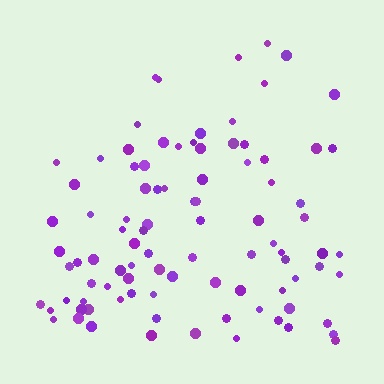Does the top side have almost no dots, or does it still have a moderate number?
Still a moderate number, just noticeably fewer than the bottom.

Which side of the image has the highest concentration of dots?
The bottom.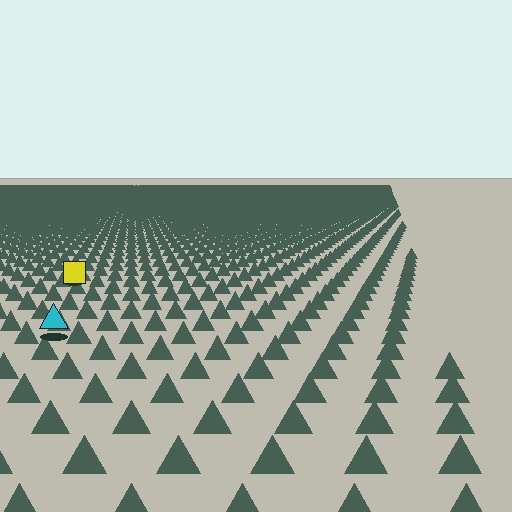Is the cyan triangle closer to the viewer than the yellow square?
Yes. The cyan triangle is closer — you can tell from the texture gradient: the ground texture is coarser near it.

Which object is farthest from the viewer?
The yellow square is farthest from the viewer. It appears smaller and the ground texture around it is denser.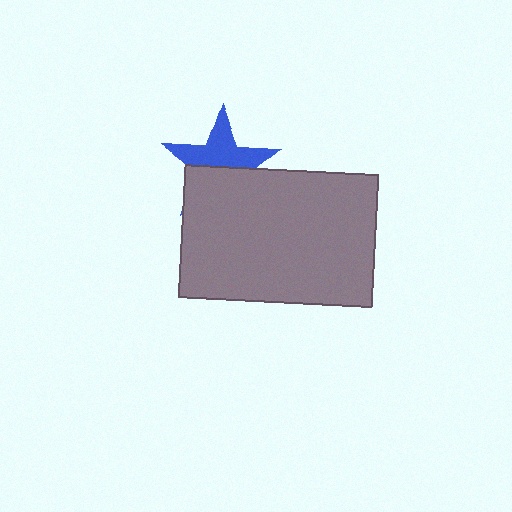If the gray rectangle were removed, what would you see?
You would see the complete blue star.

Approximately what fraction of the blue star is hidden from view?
Roughly 46% of the blue star is hidden behind the gray rectangle.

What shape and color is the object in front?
The object in front is a gray rectangle.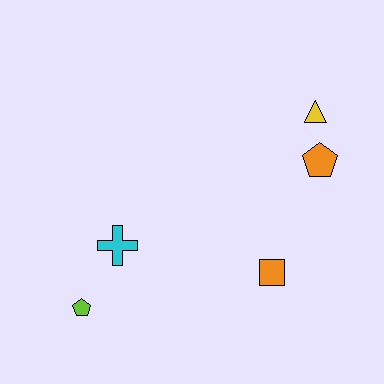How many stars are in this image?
There are no stars.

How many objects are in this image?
There are 5 objects.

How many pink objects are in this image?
There are no pink objects.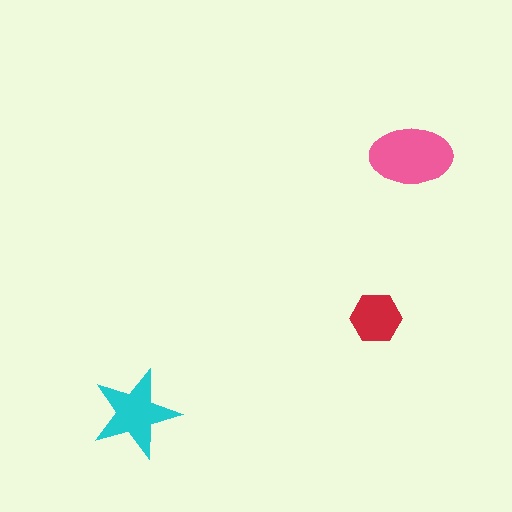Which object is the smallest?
The red hexagon.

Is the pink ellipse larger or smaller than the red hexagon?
Larger.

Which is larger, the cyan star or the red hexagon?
The cyan star.